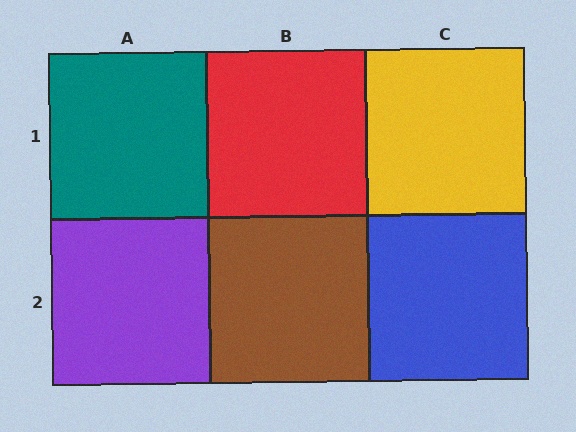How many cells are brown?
1 cell is brown.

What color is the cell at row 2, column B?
Brown.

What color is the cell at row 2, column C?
Blue.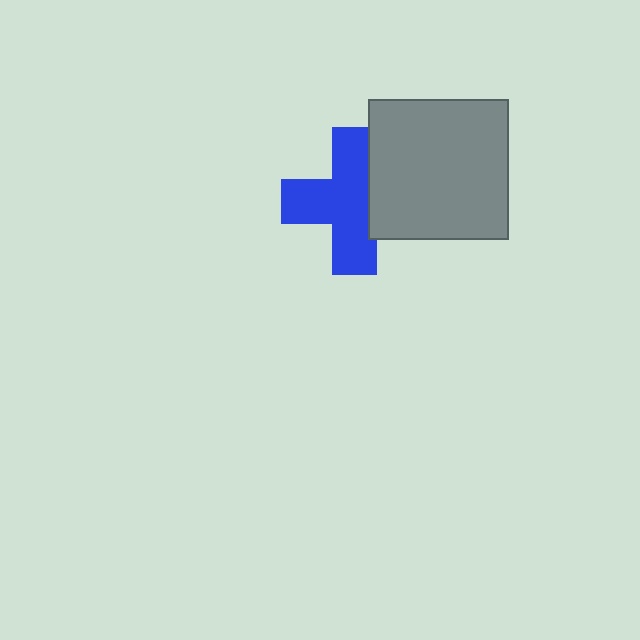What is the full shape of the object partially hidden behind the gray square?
The partially hidden object is a blue cross.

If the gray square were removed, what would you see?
You would see the complete blue cross.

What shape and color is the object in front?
The object in front is a gray square.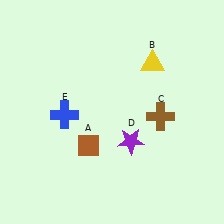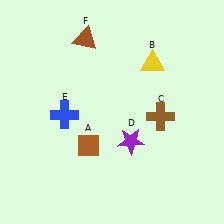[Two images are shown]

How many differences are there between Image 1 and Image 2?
There is 1 difference between the two images.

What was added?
A brown triangle (F) was added in Image 2.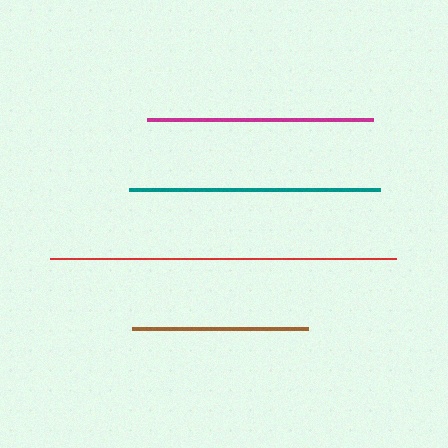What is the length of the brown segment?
The brown segment is approximately 176 pixels long.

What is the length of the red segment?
The red segment is approximately 346 pixels long.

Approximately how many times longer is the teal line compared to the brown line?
The teal line is approximately 1.4 times the length of the brown line.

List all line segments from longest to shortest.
From longest to shortest: red, teal, magenta, brown.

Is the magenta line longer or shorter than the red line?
The red line is longer than the magenta line.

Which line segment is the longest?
The red line is the longest at approximately 346 pixels.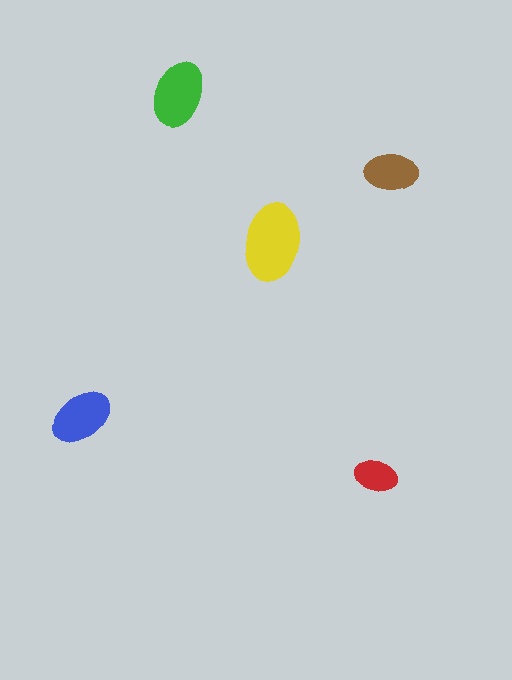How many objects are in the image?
There are 5 objects in the image.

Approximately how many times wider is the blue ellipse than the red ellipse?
About 1.5 times wider.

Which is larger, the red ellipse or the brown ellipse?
The brown one.